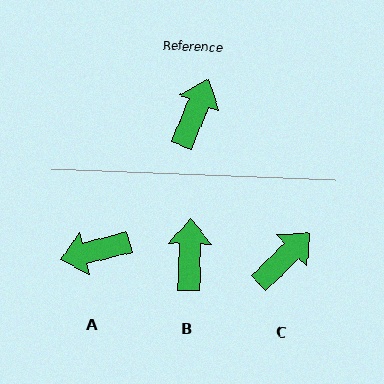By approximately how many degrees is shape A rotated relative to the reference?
Approximately 126 degrees counter-clockwise.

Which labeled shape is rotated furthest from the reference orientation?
A, about 126 degrees away.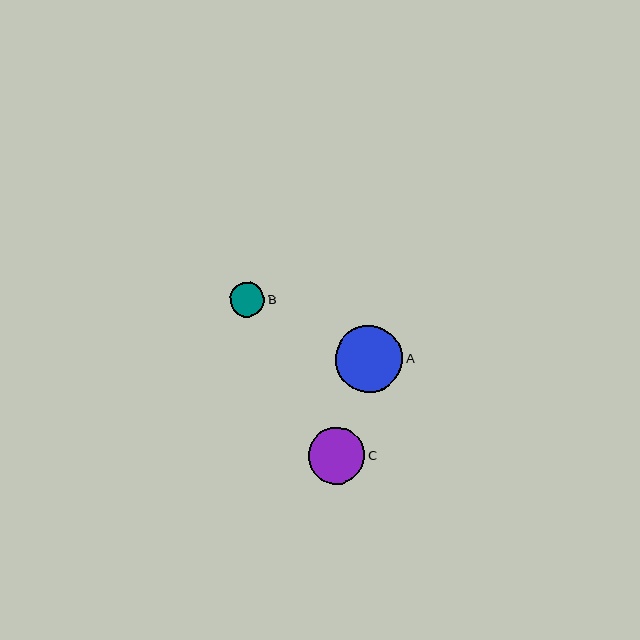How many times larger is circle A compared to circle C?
Circle A is approximately 1.2 times the size of circle C.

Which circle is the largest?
Circle A is the largest with a size of approximately 67 pixels.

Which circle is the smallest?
Circle B is the smallest with a size of approximately 35 pixels.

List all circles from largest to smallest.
From largest to smallest: A, C, B.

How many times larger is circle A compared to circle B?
Circle A is approximately 1.9 times the size of circle B.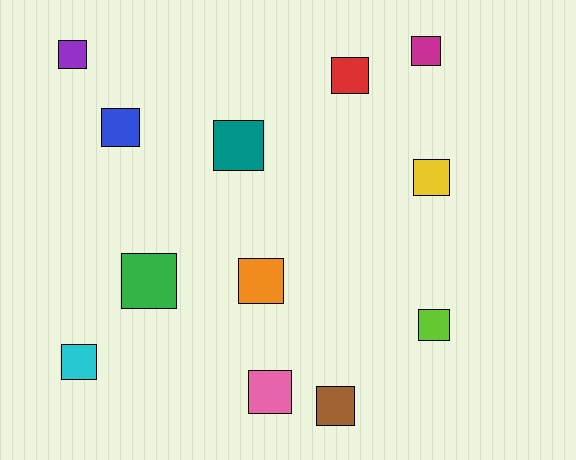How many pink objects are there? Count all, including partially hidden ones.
There is 1 pink object.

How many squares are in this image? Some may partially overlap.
There are 12 squares.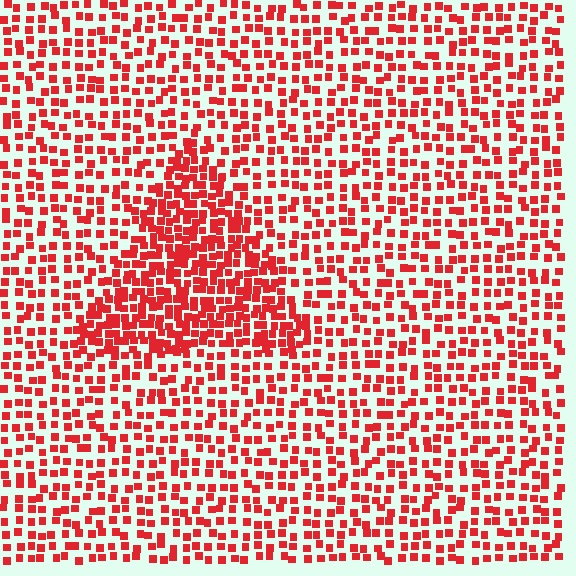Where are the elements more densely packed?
The elements are more densely packed inside the triangle boundary.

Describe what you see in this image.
The image contains small red elements arranged at two different densities. A triangle-shaped region is visible where the elements are more densely packed than the surrounding area.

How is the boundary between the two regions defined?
The boundary is defined by a change in element density (approximately 1.9x ratio). All elements are the same color, size, and shape.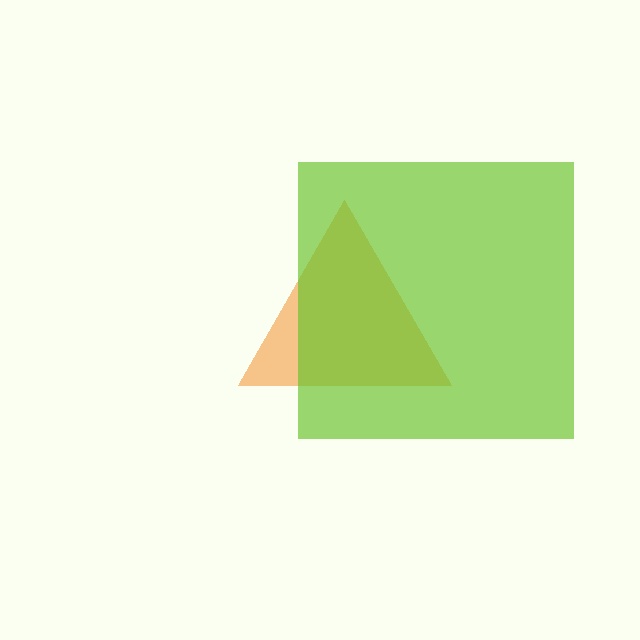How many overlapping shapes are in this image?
There are 2 overlapping shapes in the image.